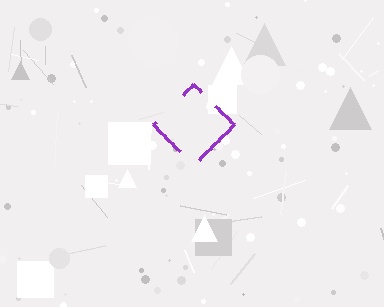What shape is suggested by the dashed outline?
The dashed outline suggests a diamond.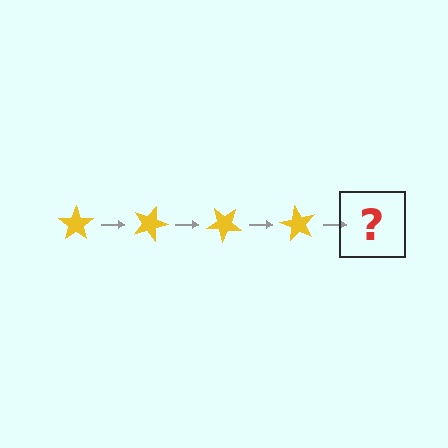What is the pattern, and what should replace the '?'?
The pattern is that the star rotates 20 degrees each step. The '?' should be a yellow star rotated 80 degrees.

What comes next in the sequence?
The next element should be a yellow star rotated 80 degrees.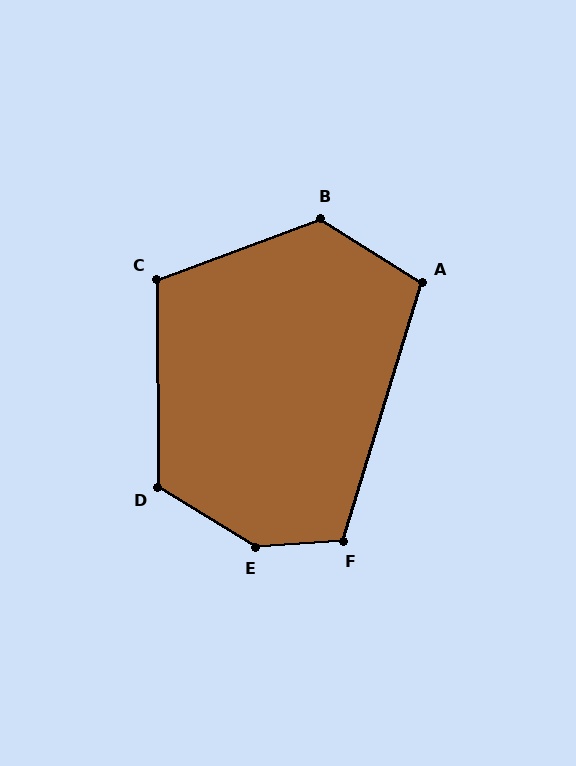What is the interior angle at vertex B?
Approximately 128 degrees (obtuse).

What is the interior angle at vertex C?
Approximately 110 degrees (obtuse).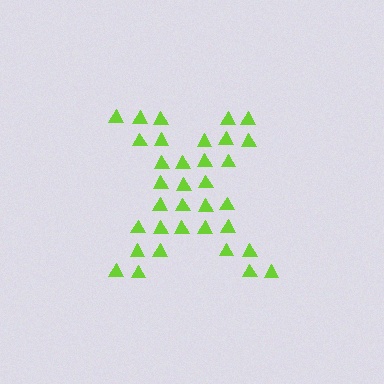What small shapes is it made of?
It is made of small triangles.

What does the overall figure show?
The overall figure shows the letter X.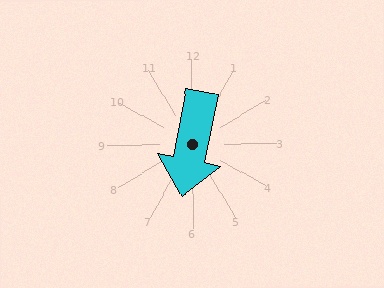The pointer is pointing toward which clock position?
Roughly 6 o'clock.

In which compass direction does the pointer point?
South.